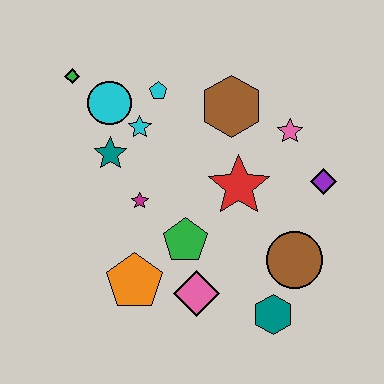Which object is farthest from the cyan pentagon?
The teal hexagon is farthest from the cyan pentagon.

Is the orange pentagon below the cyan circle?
Yes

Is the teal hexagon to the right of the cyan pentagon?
Yes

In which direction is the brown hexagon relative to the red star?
The brown hexagon is above the red star.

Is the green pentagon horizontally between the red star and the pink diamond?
No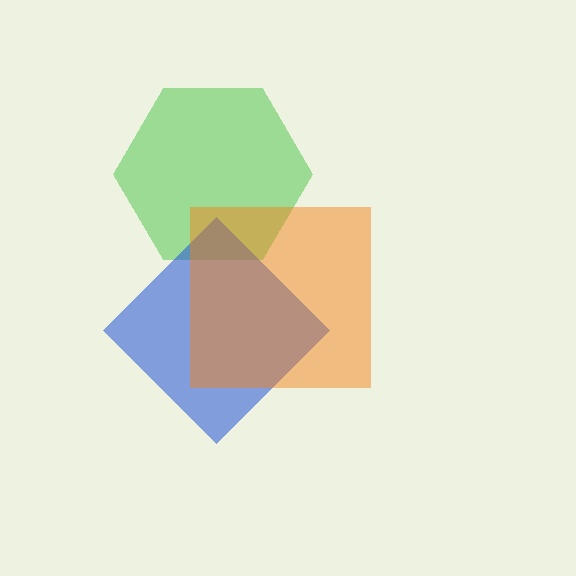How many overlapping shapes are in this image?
There are 3 overlapping shapes in the image.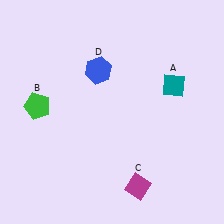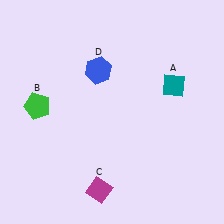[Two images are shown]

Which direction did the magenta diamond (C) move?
The magenta diamond (C) moved left.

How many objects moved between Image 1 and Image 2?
1 object moved between the two images.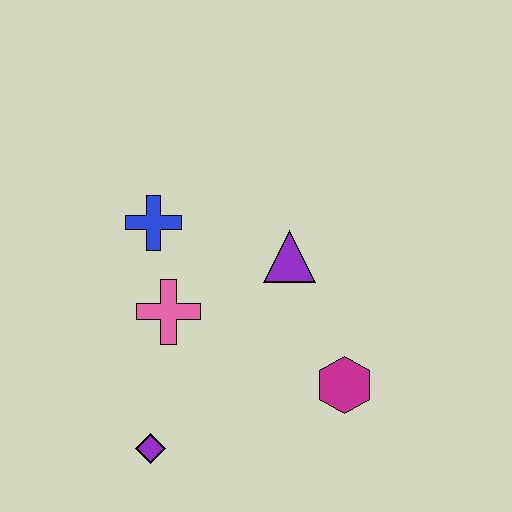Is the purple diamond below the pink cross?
Yes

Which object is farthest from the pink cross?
The magenta hexagon is farthest from the pink cross.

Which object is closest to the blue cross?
The pink cross is closest to the blue cross.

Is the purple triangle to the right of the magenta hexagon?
No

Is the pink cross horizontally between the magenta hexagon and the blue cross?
Yes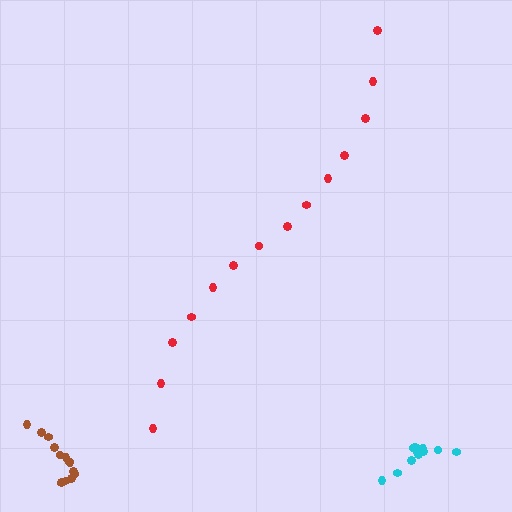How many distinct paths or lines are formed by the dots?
There are 3 distinct paths.